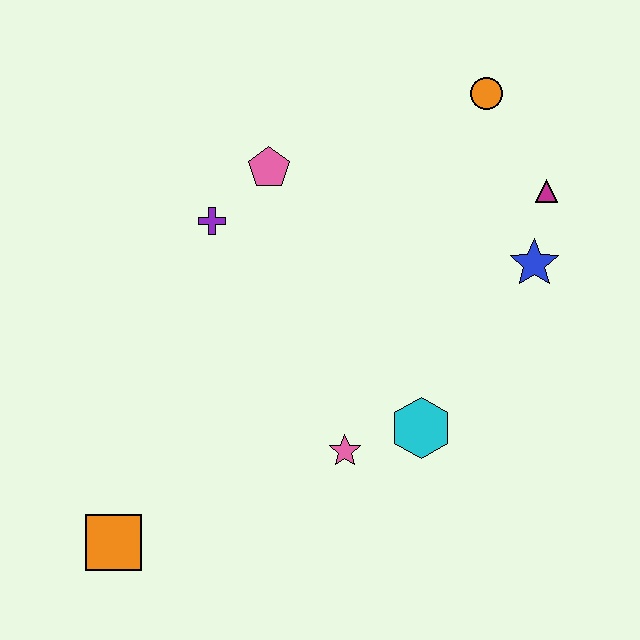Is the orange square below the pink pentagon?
Yes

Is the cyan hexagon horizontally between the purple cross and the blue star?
Yes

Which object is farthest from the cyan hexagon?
The orange circle is farthest from the cyan hexagon.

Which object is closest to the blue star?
The magenta triangle is closest to the blue star.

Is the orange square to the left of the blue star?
Yes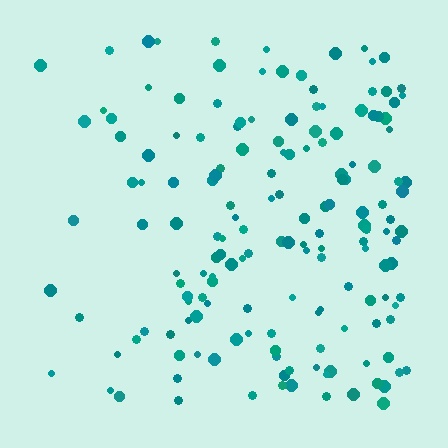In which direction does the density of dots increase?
From left to right, with the right side densest.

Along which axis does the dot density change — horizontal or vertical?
Horizontal.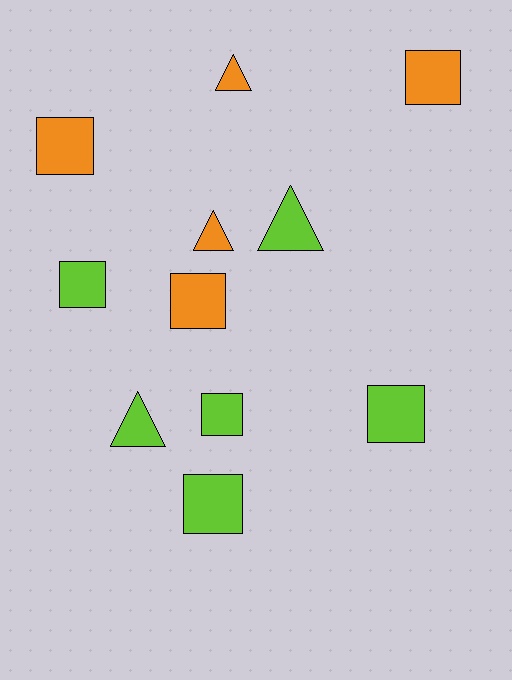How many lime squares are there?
There are 4 lime squares.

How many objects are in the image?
There are 11 objects.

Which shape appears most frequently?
Square, with 7 objects.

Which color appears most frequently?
Lime, with 6 objects.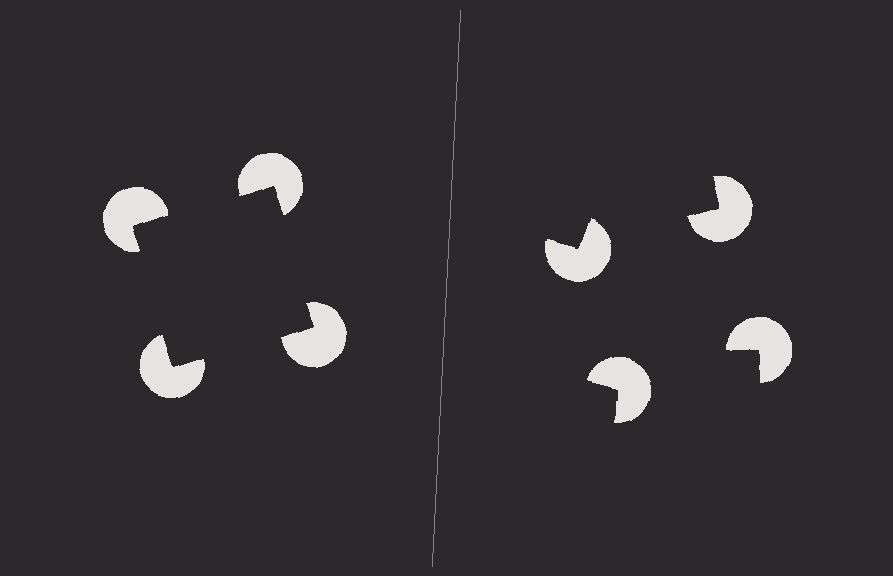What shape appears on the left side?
An illusory square.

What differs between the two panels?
The pac-man discs are positioned identically on both sides; only the wedge orientations differ. On the left they align to a square; on the right they are misaligned.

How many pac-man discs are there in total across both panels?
8 — 4 on each side.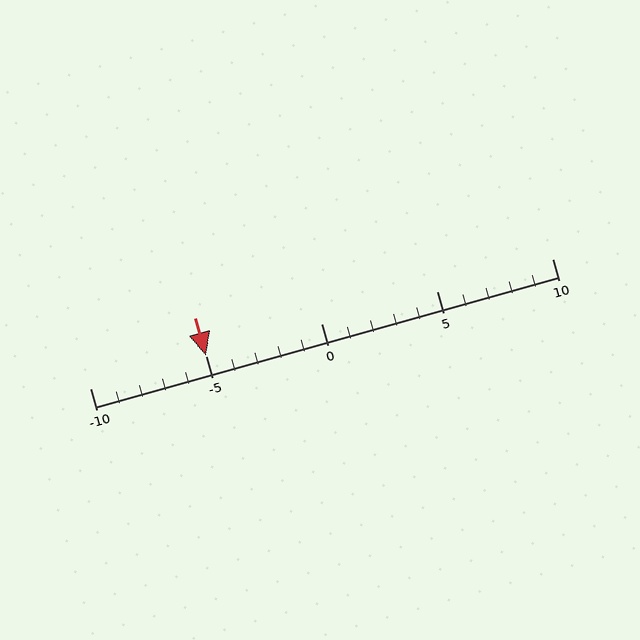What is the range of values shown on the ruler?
The ruler shows values from -10 to 10.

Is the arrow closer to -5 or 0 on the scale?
The arrow is closer to -5.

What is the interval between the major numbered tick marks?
The major tick marks are spaced 5 units apart.